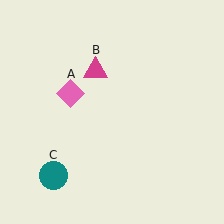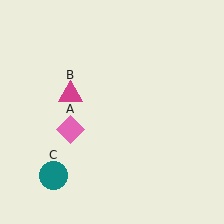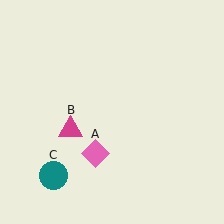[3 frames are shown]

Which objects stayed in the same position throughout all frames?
Teal circle (object C) remained stationary.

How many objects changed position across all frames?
2 objects changed position: pink diamond (object A), magenta triangle (object B).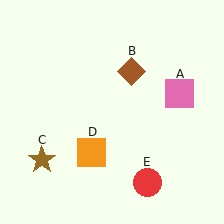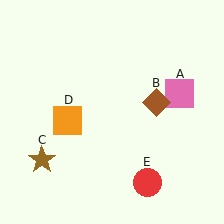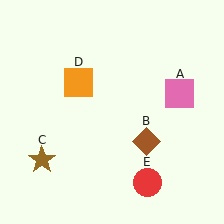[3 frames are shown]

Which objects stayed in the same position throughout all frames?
Pink square (object A) and brown star (object C) and red circle (object E) remained stationary.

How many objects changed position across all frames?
2 objects changed position: brown diamond (object B), orange square (object D).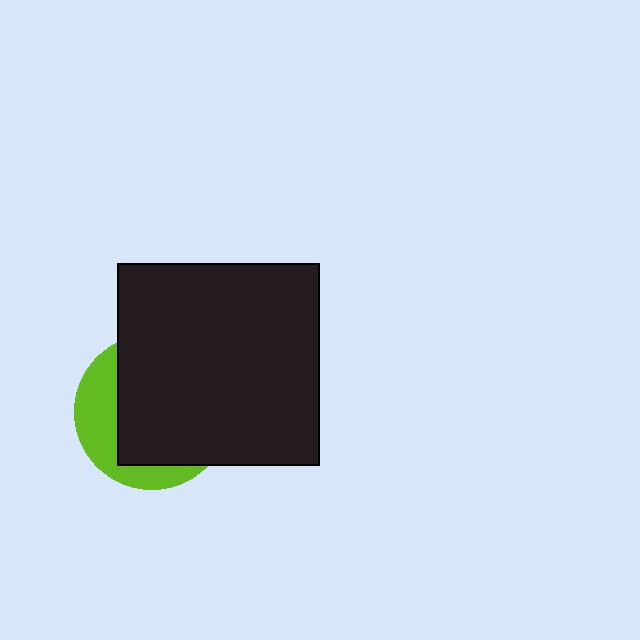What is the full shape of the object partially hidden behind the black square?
The partially hidden object is a lime circle.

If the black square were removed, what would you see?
You would see the complete lime circle.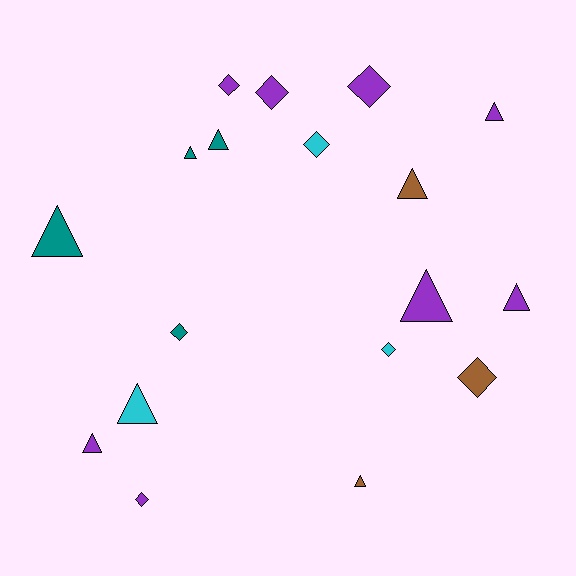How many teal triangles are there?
There are 3 teal triangles.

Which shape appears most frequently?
Triangle, with 10 objects.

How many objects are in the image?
There are 18 objects.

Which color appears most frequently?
Purple, with 8 objects.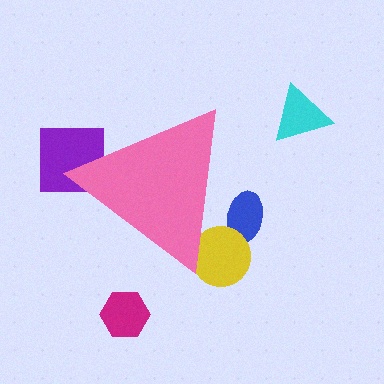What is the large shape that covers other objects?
A pink triangle.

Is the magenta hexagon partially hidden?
No, the magenta hexagon is fully visible.